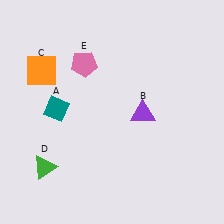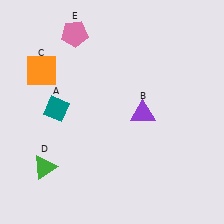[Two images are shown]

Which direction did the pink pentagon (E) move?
The pink pentagon (E) moved up.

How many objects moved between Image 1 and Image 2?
1 object moved between the two images.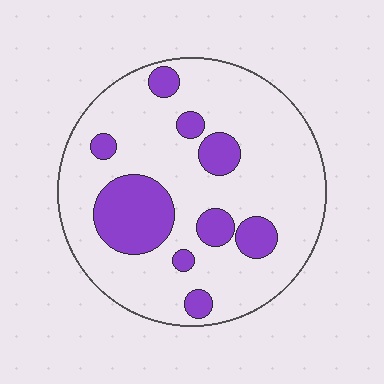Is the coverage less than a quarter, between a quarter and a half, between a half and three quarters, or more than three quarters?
Less than a quarter.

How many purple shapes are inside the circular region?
9.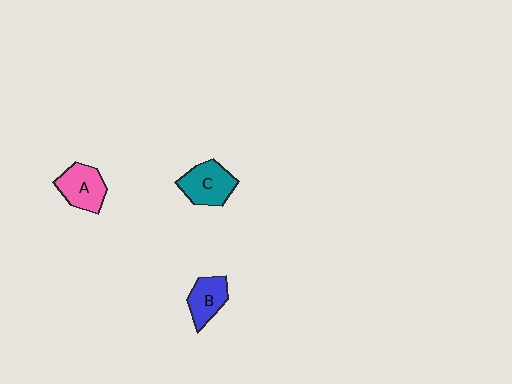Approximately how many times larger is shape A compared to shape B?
Approximately 1.2 times.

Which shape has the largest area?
Shape C (teal).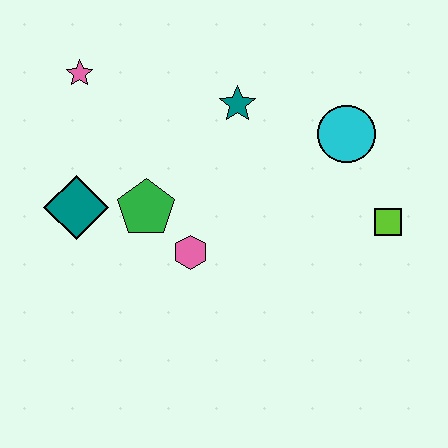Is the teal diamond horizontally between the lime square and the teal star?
No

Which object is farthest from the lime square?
The pink star is farthest from the lime square.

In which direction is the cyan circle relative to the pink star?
The cyan circle is to the right of the pink star.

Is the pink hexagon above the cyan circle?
No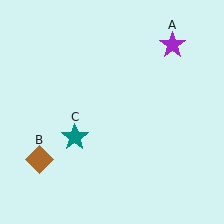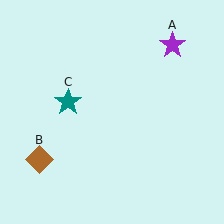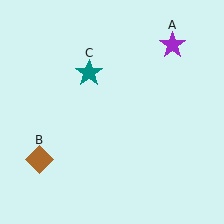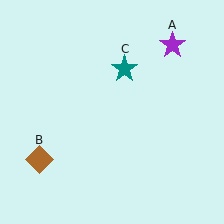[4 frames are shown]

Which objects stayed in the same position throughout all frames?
Purple star (object A) and brown diamond (object B) remained stationary.